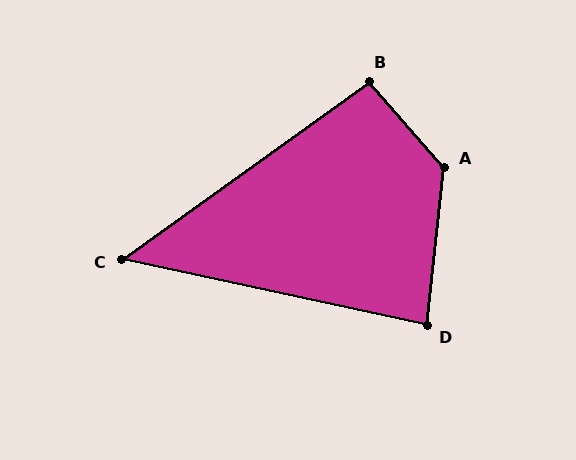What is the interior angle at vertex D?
Approximately 84 degrees (acute).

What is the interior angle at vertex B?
Approximately 96 degrees (obtuse).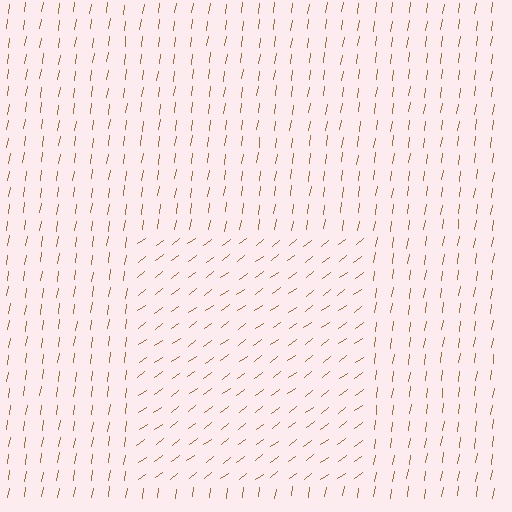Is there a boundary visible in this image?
Yes, there is a texture boundary formed by a change in line orientation.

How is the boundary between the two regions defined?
The boundary is defined purely by a change in line orientation (approximately 45 degrees difference). All lines are the same color and thickness.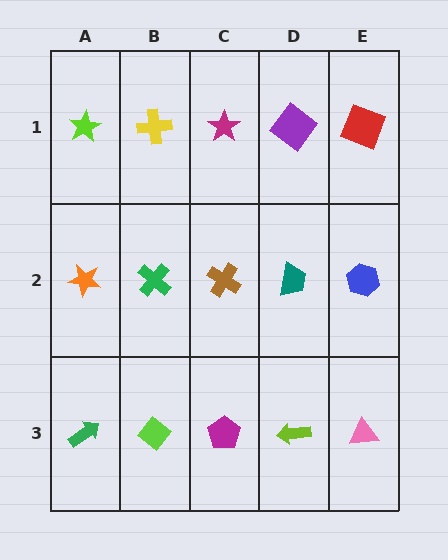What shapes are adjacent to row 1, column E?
A blue hexagon (row 2, column E), a purple diamond (row 1, column D).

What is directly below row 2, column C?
A magenta pentagon.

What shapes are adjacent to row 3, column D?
A teal trapezoid (row 2, column D), a magenta pentagon (row 3, column C), a pink triangle (row 3, column E).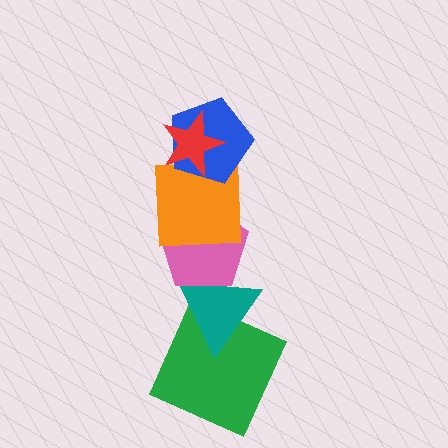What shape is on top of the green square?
The teal triangle is on top of the green square.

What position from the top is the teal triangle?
The teal triangle is 5th from the top.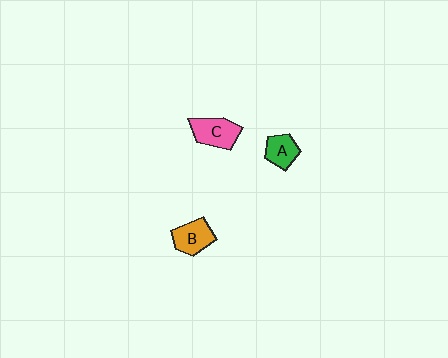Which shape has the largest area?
Shape C (pink).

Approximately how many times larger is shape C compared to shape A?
Approximately 1.3 times.